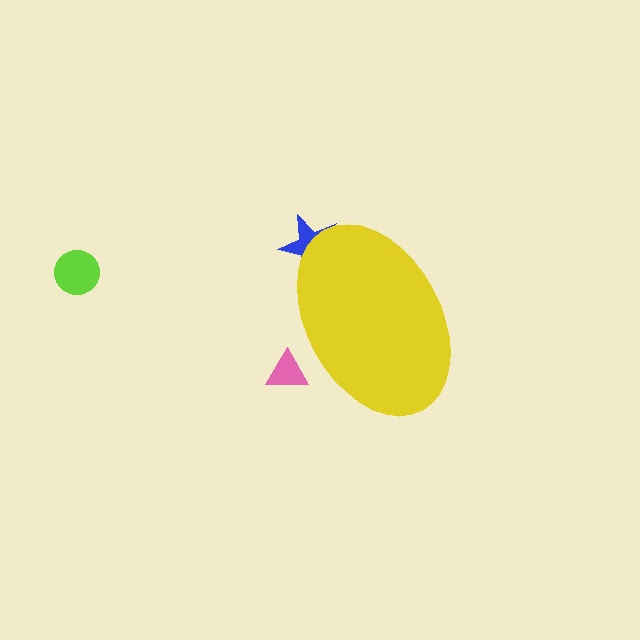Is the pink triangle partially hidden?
Yes, the pink triangle is partially hidden behind the yellow ellipse.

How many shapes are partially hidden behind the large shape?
2 shapes are partially hidden.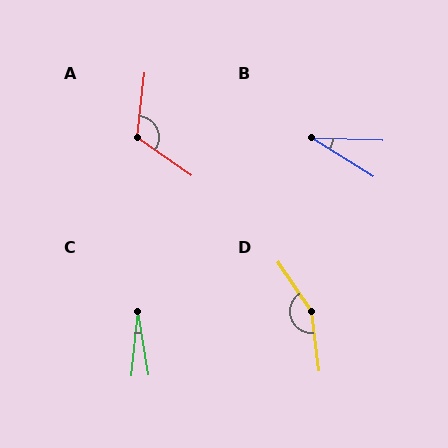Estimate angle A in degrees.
Approximately 118 degrees.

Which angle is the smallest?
C, at approximately 15 degrees.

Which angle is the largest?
D, at approximately 153 degrees.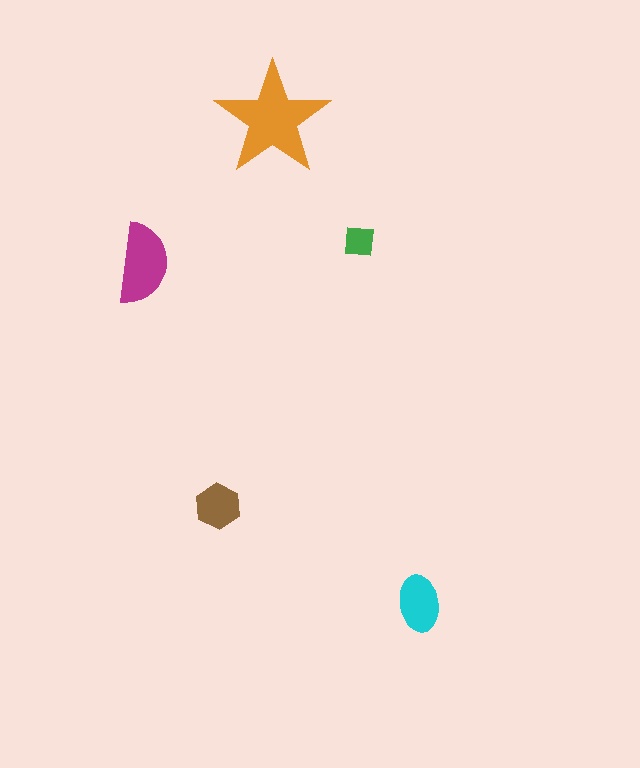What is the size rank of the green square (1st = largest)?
5th.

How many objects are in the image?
There are 5 objects in the image.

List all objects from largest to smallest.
The orange star, the magenta semicircle, the cyan ellipse, the brown hexagon, the green square.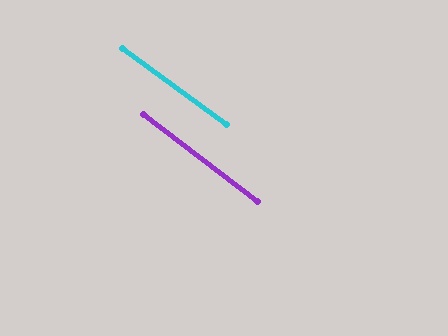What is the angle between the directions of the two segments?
Approximately 1 degree.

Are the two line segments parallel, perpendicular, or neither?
Parallel — their directions differ by only 1.0°.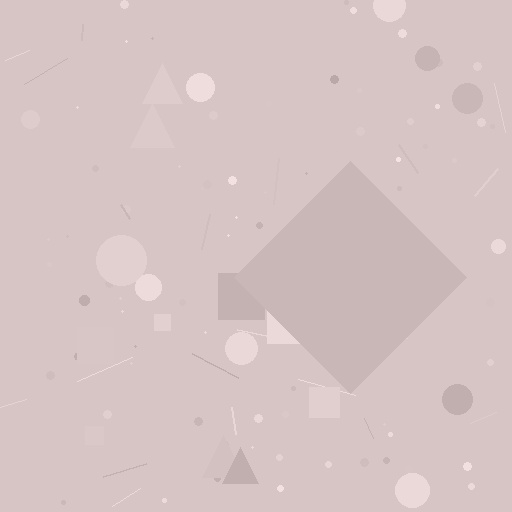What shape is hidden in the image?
A diamond is hidden in the image.